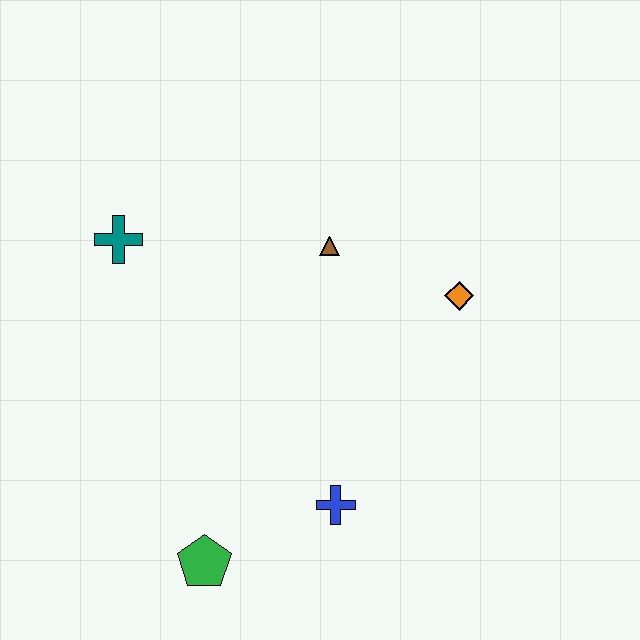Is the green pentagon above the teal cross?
No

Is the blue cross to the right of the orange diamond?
No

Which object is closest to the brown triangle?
The orange diamond is closest to the brown triangle.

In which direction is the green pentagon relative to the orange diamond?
The green pentagon is below the orange diamond.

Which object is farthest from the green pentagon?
The orange diamond is farthest from the green pentagon.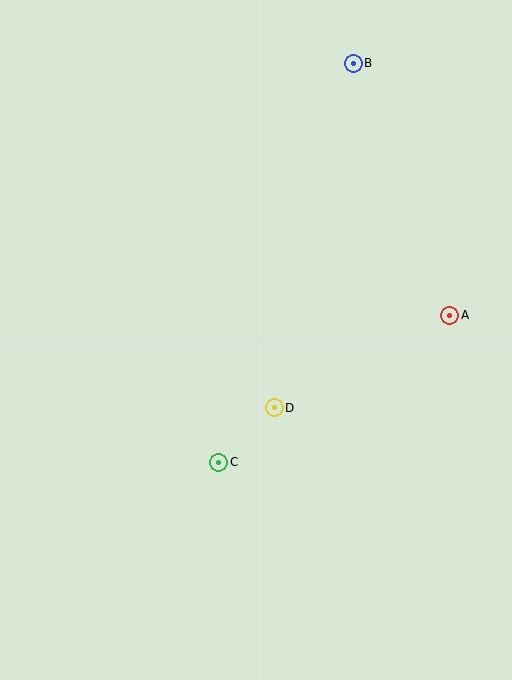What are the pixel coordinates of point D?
Point D is at (274, 408).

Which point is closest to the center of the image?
Point D at (274, 408) is closest to the center.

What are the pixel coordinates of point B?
Point B is at (353, 63).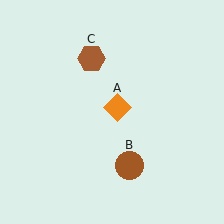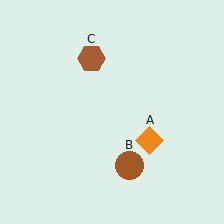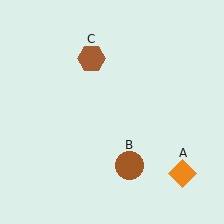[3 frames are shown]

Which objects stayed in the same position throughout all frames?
Brown circle (object B) and brown hexagon (object C) remained stationary.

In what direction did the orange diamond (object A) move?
The orange diamond (object A) moved down and to the right.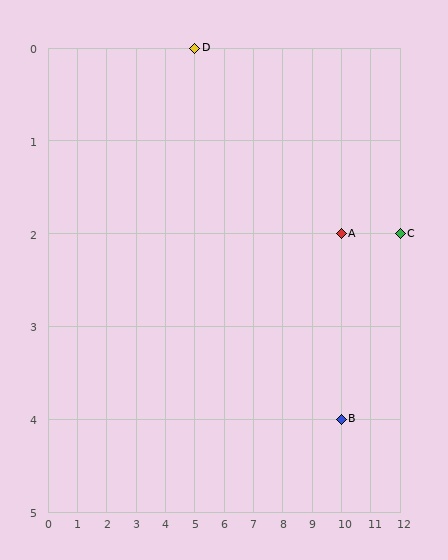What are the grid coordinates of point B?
Point B is at grid coordinates (10, 4).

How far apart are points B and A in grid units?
Points B and A are 2 rows apart.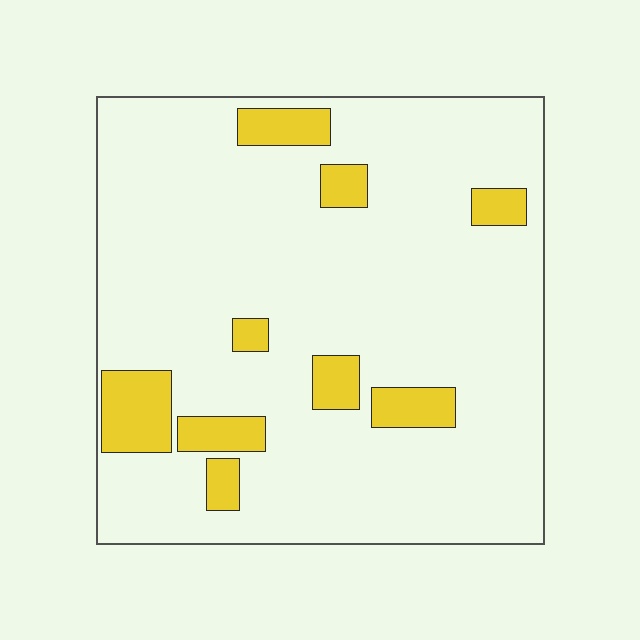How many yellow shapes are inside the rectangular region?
9.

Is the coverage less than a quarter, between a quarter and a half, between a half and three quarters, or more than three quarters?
Less than a quarter.